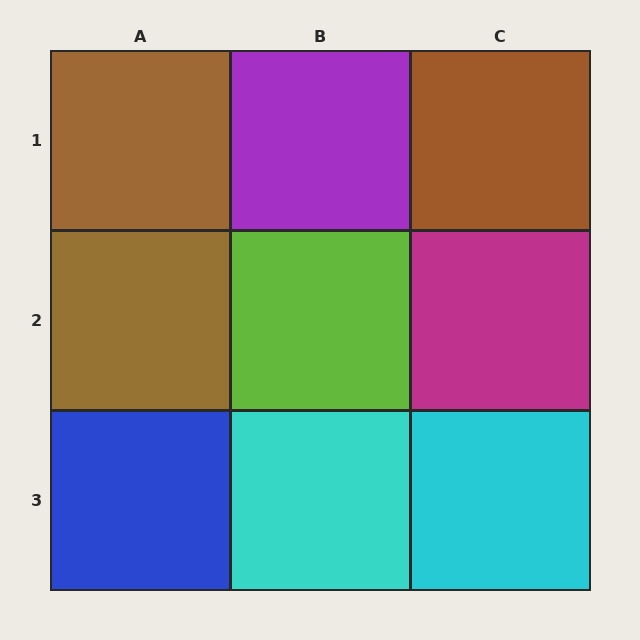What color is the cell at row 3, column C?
Cyan.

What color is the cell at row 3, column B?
Cyan.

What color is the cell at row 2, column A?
Brown.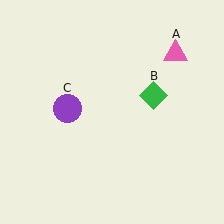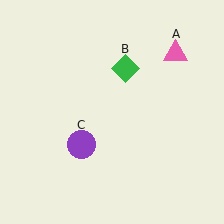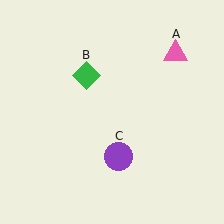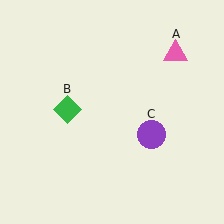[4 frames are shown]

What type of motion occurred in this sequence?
The green diamond (object B), purple circle (object C) rotated counterclockwise around the center of the scene.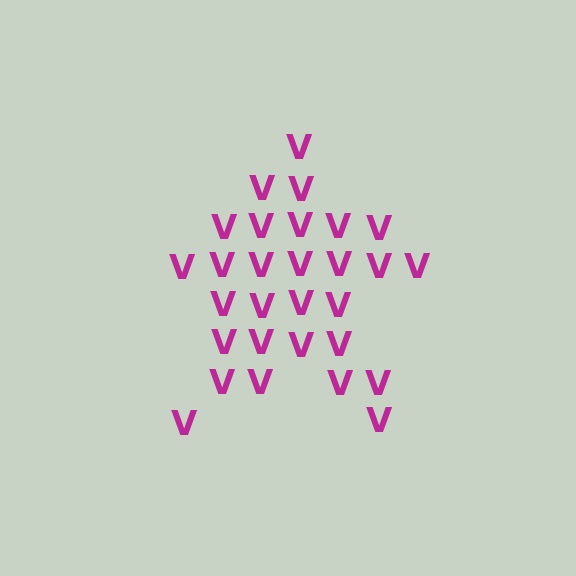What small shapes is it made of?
It is made of small letter V's.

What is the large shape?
The large shape is a star.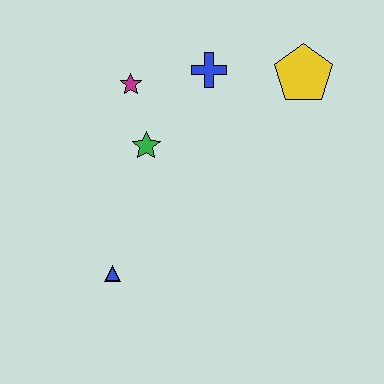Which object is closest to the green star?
The magenta star is closest to the green star.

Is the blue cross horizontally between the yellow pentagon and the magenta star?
Yes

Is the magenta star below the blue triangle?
No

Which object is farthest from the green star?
The yellow pentagon is farthest from the green star.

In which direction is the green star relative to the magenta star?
The green star is below the magenta star.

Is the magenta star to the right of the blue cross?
No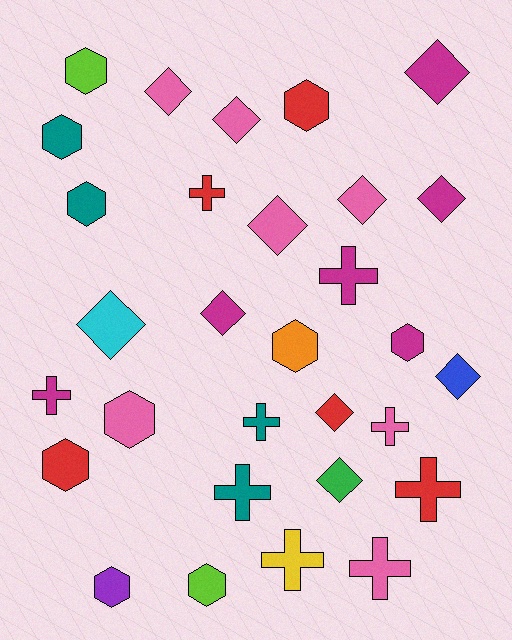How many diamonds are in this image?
There are 11 diamonds.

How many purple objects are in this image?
There is 1 purple object.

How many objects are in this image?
There are 30 objects.